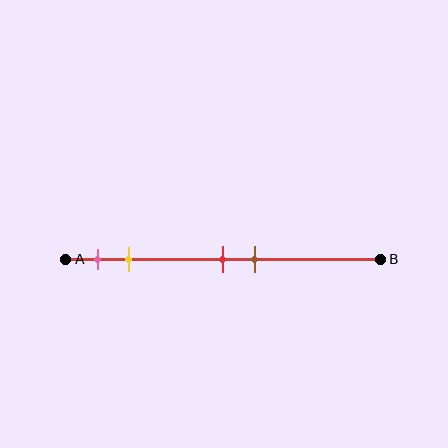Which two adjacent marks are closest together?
The red and brown marks are the closest adjacent pair.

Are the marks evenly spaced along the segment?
No, the marks are not evenly spaced.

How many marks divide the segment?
There are 4 marks dividing the segment.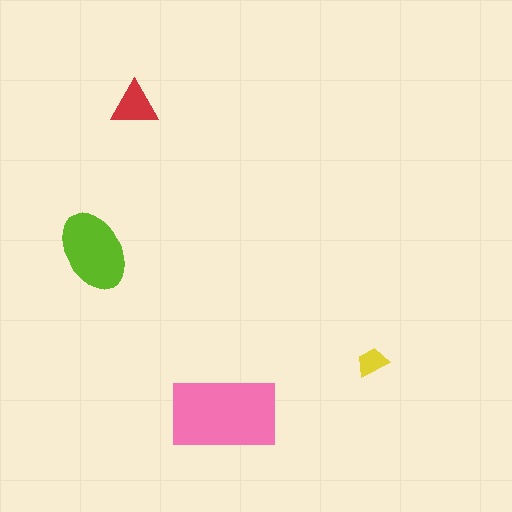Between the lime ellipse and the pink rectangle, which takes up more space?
The pink rectangle.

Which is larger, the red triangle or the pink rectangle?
The pink rectangle.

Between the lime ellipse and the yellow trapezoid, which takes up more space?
The lime ellipse.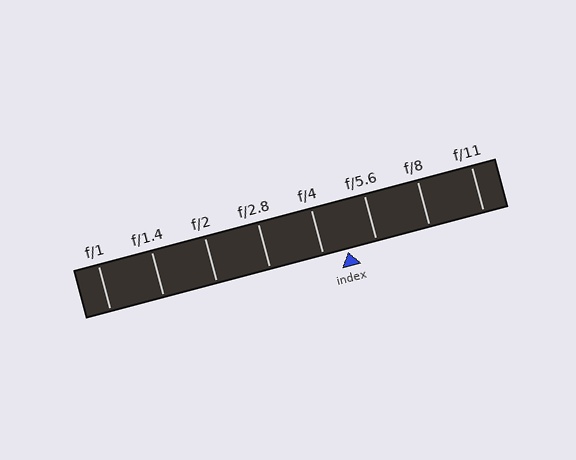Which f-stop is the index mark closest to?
The index mark is closest to f/4.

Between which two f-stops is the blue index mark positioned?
The index mark is between f/4 and f/5.6.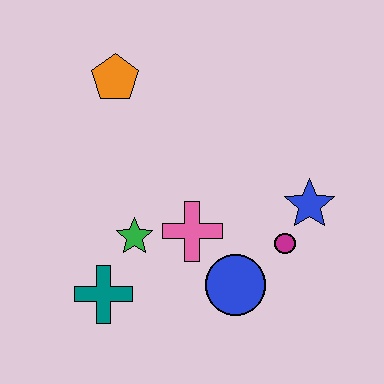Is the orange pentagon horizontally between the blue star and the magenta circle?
No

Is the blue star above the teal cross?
Yes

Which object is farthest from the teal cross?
The blue star is farthest from the teal cross.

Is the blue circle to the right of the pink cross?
Yes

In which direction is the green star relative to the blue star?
The green star is to the left of the blue star.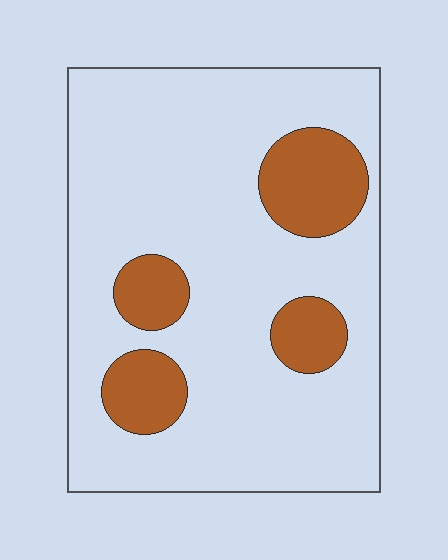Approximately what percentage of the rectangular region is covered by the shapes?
Approximately 20%.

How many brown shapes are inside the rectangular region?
4.